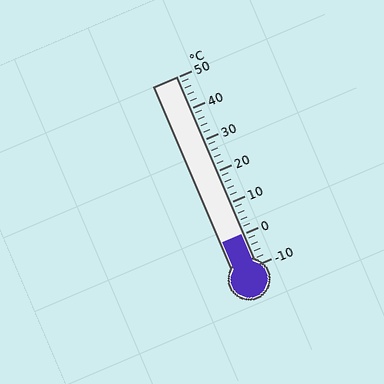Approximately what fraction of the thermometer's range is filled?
The thermometer is filled to approximately 15% of its range.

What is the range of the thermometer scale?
The thermometer scale ranges from -10°C to 50°C.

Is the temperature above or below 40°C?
The temperature is below 40°C.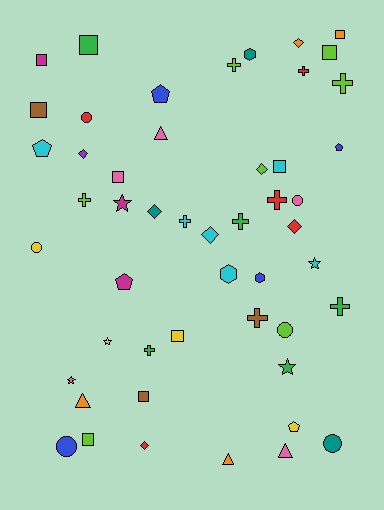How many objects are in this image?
There are 50 objects.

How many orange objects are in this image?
There are 4 orange objects.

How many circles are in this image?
There are 6 circles.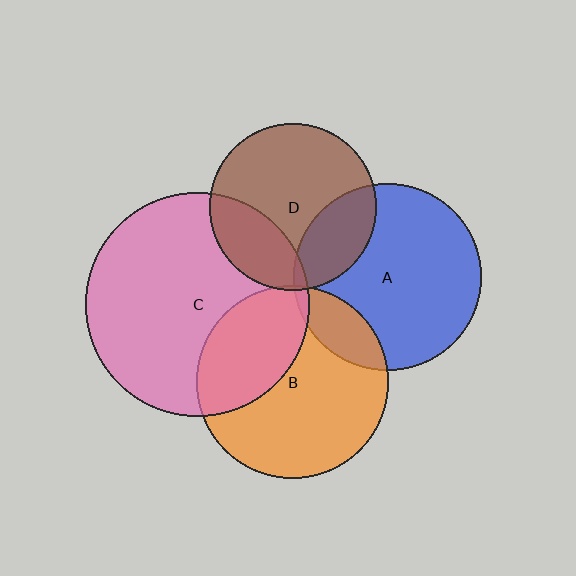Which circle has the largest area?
Circle C (pink).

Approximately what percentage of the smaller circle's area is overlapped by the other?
Approximately 15%.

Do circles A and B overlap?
Yes.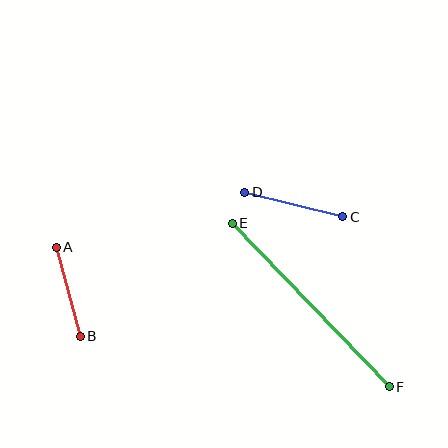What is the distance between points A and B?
The distance is approximately 92 pixels.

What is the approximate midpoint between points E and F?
The midpoint is at approximately (311, 305) pixels.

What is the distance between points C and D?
The distance is approximately 101 pixels.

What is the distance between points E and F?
The distance is approximately 227 pixels.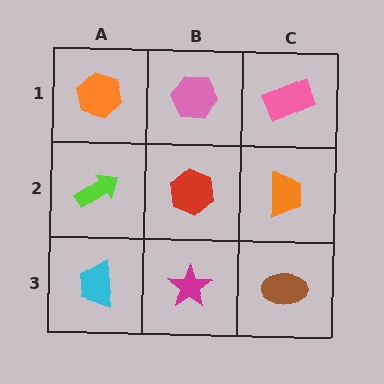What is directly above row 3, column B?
A red hexagon.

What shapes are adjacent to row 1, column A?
A lime arrow (row 2, column A), a pink hexagon (row 1, column B).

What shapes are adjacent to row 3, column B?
A red hexagon (row 2, column B), a cyan trapezoid (row 3, column A), a brown ellipse (row 3, column C).